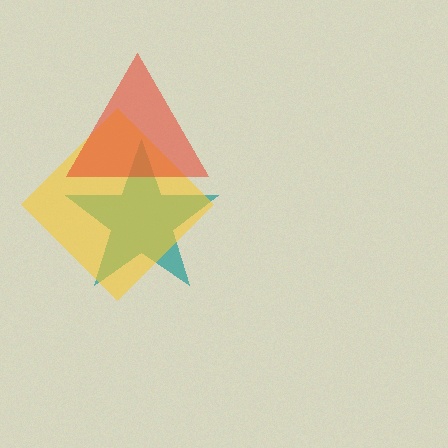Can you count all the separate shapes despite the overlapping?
Yes, there are 3 separate shapes.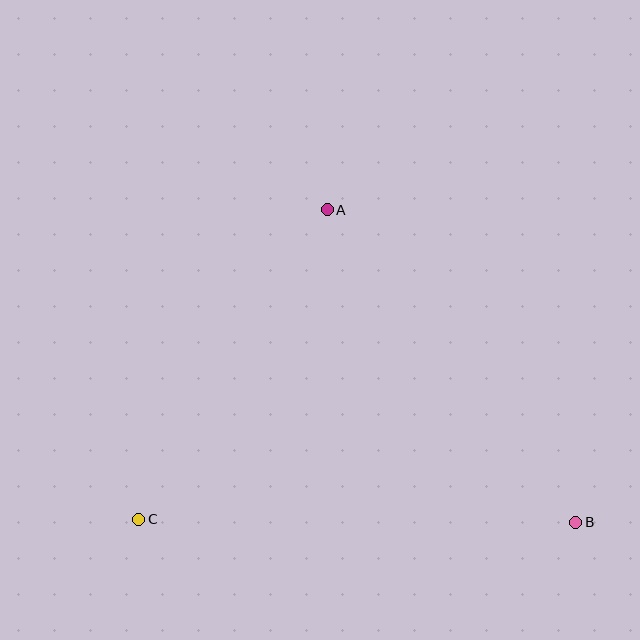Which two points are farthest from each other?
Points B and C are farthest from each other.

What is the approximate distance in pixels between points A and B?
The distance between A and B is approximately 399 pixels.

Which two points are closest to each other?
Points A and C are closest to each other.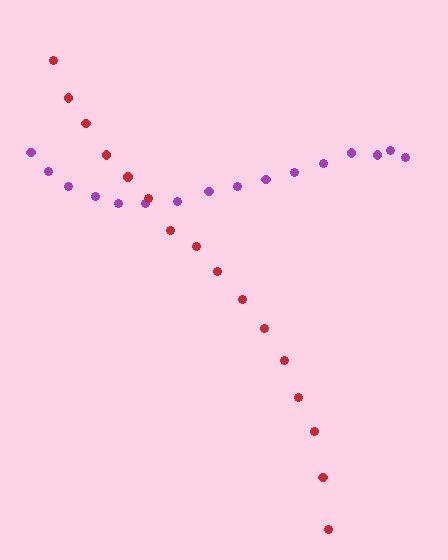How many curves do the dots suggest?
There are 2 distinct paths.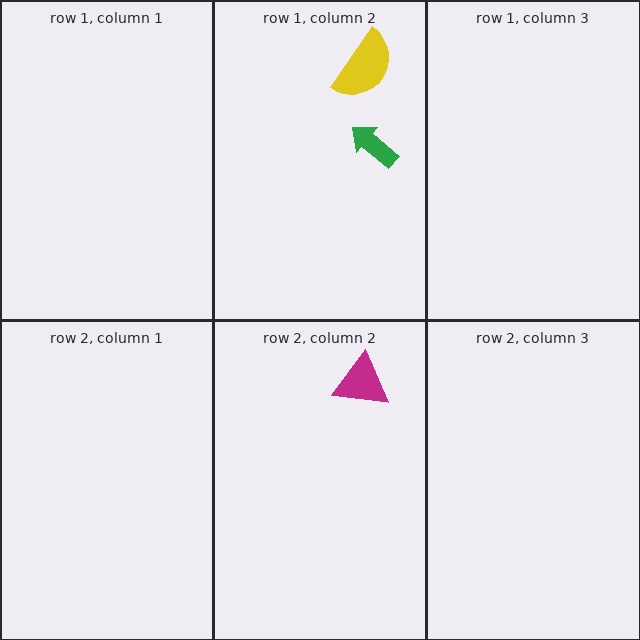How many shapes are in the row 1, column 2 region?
2.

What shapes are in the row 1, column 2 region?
The yellow semicircle, the green arrow.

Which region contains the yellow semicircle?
The row 1, column 2 region.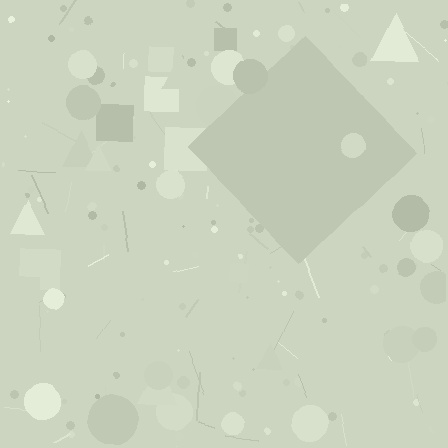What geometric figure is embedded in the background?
A diamond is embedded in the background.